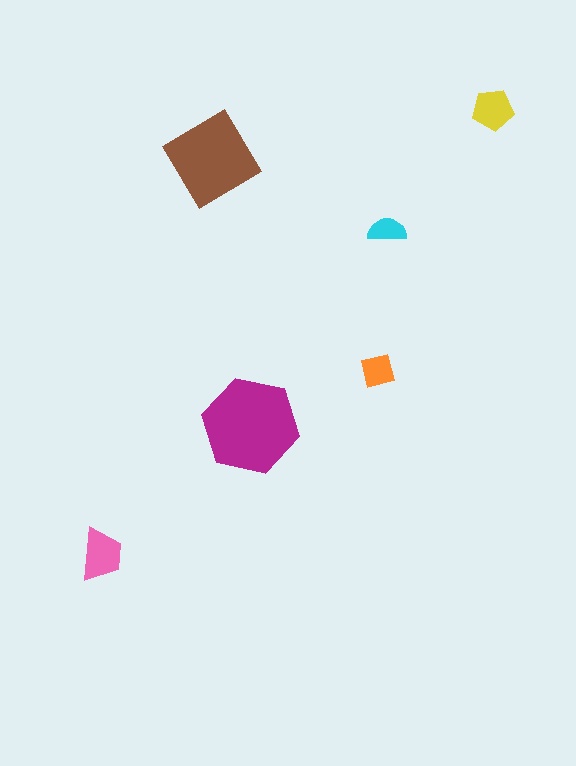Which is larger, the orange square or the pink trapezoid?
The pink trapezoid.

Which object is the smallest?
The cyan semicircle.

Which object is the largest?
The magenta hexagon.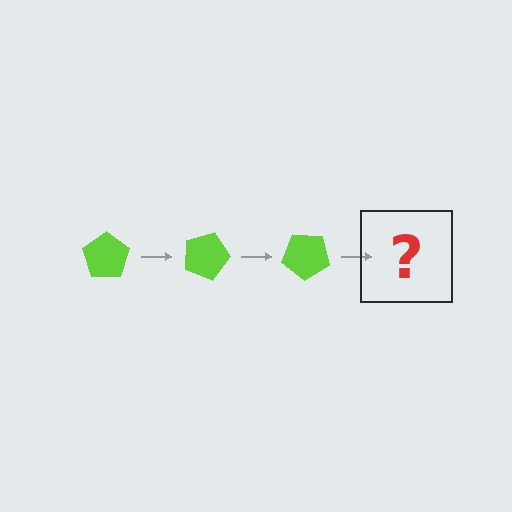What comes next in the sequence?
The next element should be a lime pentagon rotated 60 degrees.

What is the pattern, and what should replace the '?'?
The pattern is that the pentagon rotates 20 degrees each step. The '?' should be a lime pentagon rotated 60 degrees.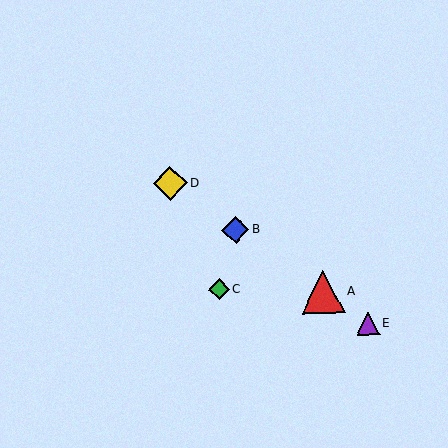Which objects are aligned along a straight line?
Objects A, B, D, E are aligned along a straight line.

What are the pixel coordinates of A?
Object A is at (323, 292).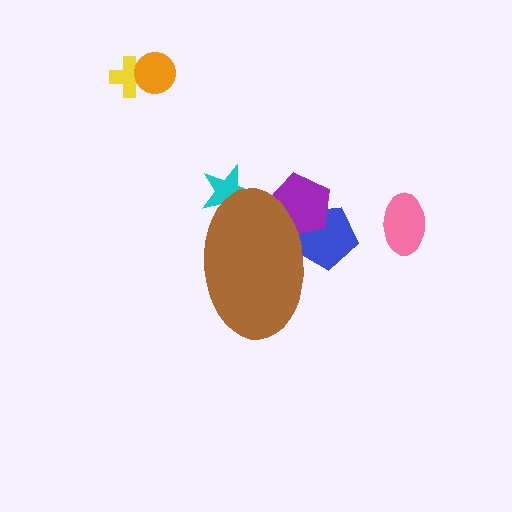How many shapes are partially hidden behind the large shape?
3 shapes are partially hidden.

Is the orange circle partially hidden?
No, the orange circle is fully visible.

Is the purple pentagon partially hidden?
Yes, the purple pentagon is partially hidden behind the brown ellipse.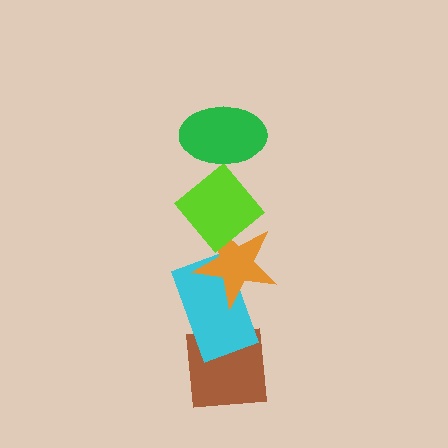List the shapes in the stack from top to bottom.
From top to bottom: the green ellipse, the lime diamond, the orange star, the cyan rectangle, the brown square.